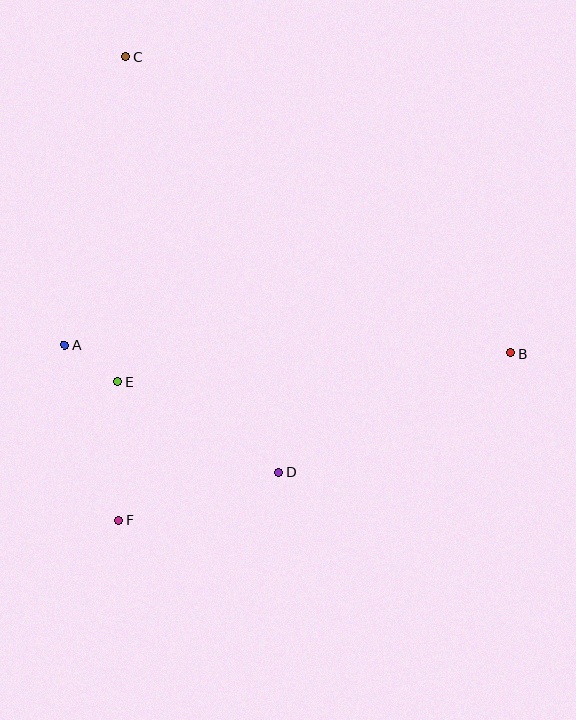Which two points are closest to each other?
Points A and E are closest to each other.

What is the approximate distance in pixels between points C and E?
The distance between C and E is approximately 325 pixels.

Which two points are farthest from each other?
Points B and C are farthest from each other.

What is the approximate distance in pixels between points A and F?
The distance between A and F is approximately 183 pixels.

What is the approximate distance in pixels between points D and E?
The distance between D and E is approximately 184 pixels.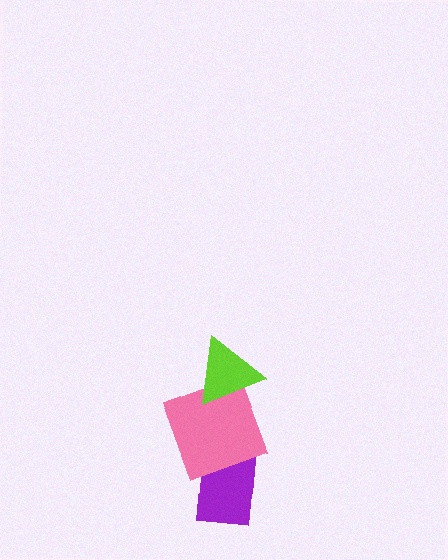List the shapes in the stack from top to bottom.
From top to bottom: the lime triangle, the pink square, the purple rectangle.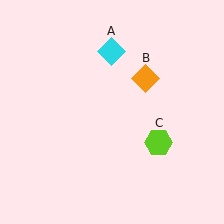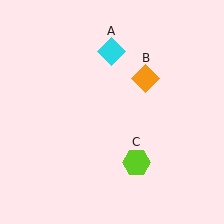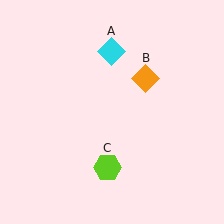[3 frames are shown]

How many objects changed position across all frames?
1 object changed position: lime hexagon (object C).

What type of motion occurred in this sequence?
The lime hexagon (object C) rotated clockwise around the center of the scene.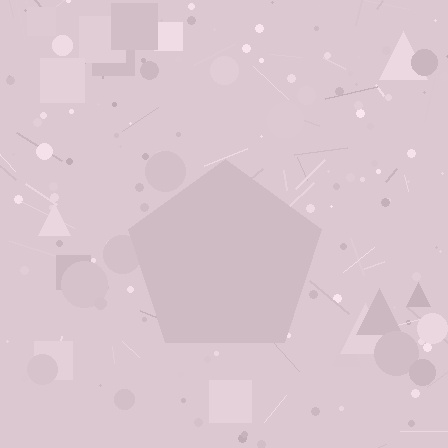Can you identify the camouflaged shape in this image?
The camouflaged shape is a pentagon.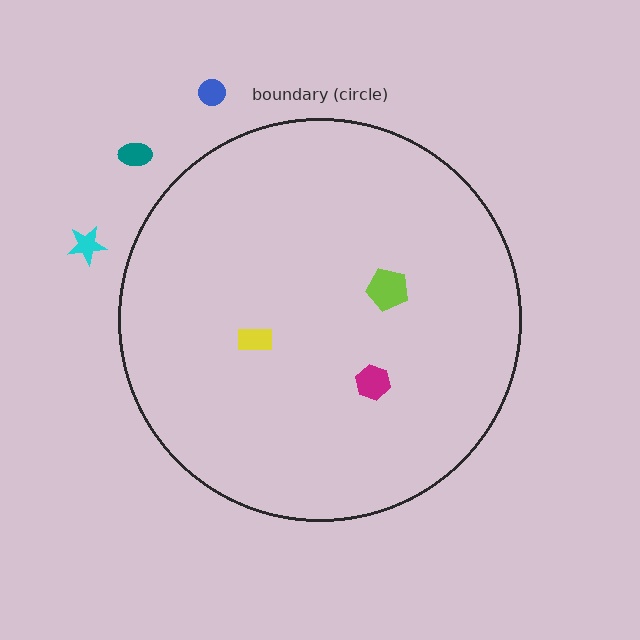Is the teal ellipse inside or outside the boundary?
Outside.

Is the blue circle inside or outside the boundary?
Outside.